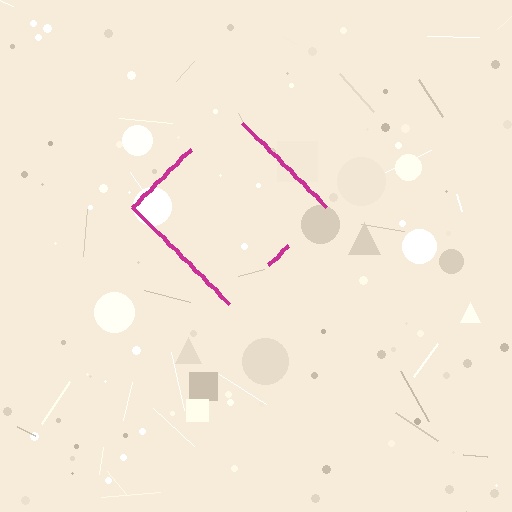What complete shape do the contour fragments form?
The contour fragments form a diamond.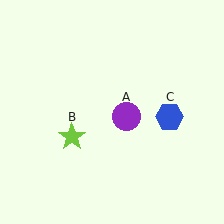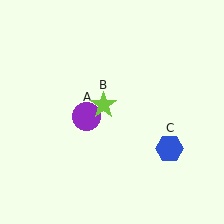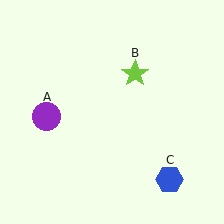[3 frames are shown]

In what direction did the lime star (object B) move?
The lime star (object B) moved up and to the right.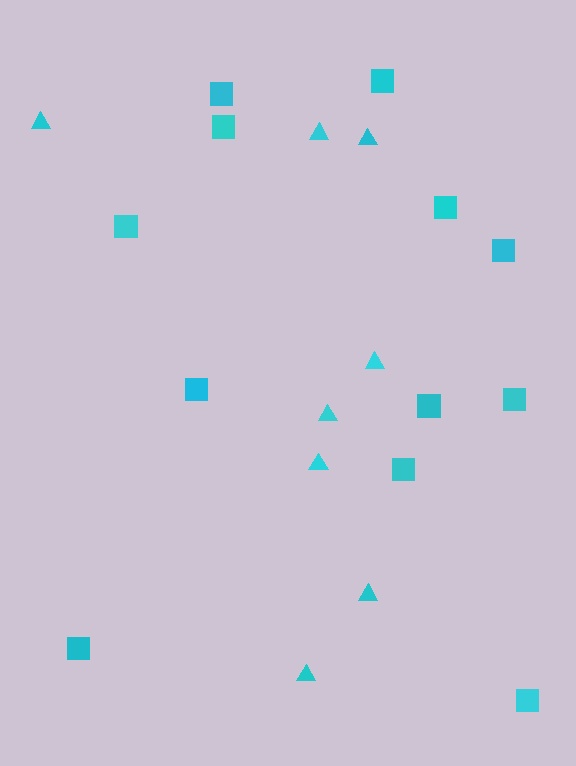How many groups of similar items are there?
There are 2 groups: one group of triangles (8) and one group of squares (12).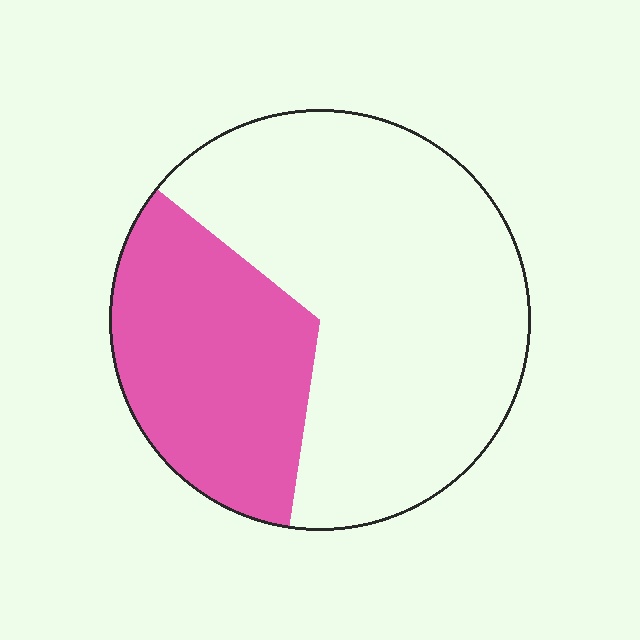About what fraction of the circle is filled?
About one third (1/3).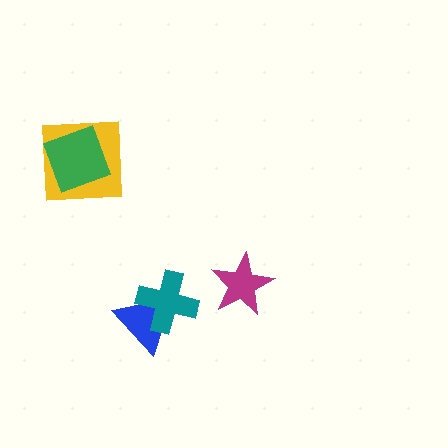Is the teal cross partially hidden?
No, no other shape covers it.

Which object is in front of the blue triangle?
The teal cross is in front of the blue triangle.